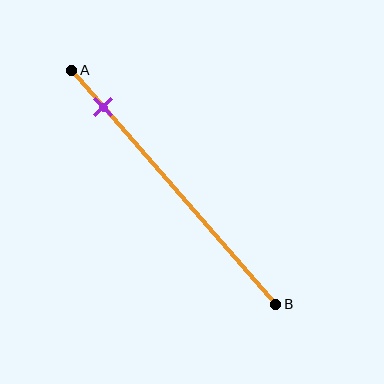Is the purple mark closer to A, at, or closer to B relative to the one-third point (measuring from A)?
The purple mark is closer to point A than the one-third point of segment AB.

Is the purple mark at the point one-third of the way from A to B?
No, the mark is at about 15% from A, not at the 33% one-third point.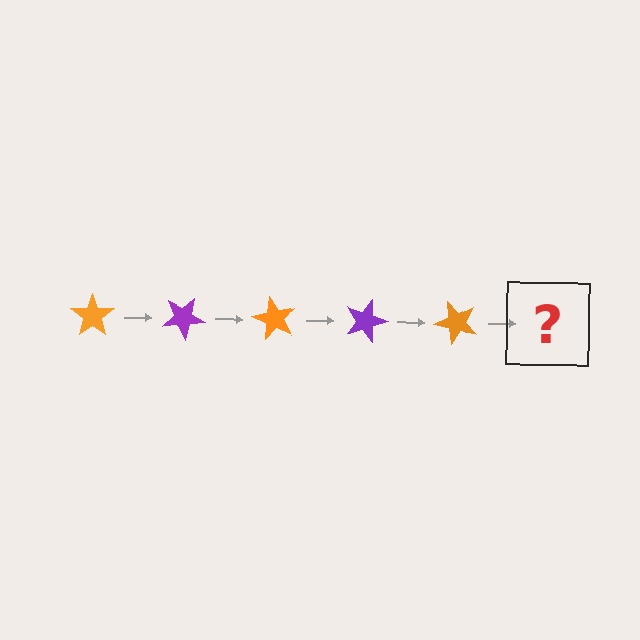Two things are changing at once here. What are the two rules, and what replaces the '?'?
The two rules are that it rotates 30 degrees each step and the color cycles through orange and purple. The '?' should be a purple star, rotated 150 degrees from the start.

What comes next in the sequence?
The next element should be a purple star, rotated 150 degrees from the start.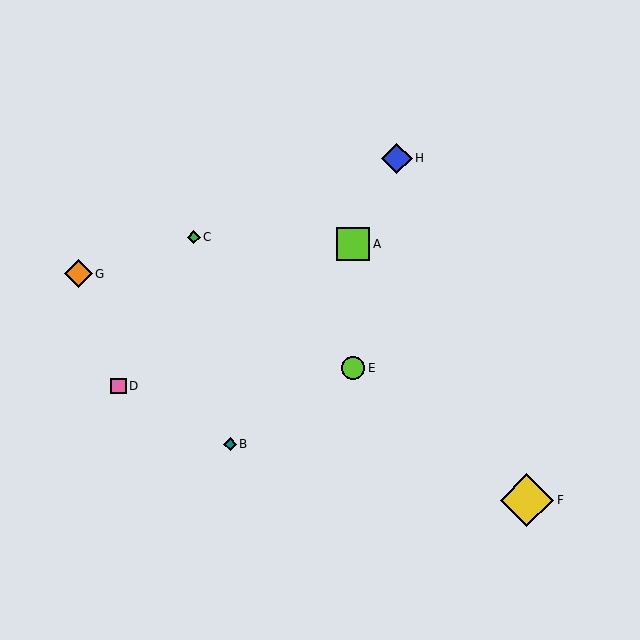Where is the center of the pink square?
The center of the pink square is at (119, 386).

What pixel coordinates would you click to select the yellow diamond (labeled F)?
Click at (527, 500) to select the yellow diamond F.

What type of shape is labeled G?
Shape G is an orange diamond.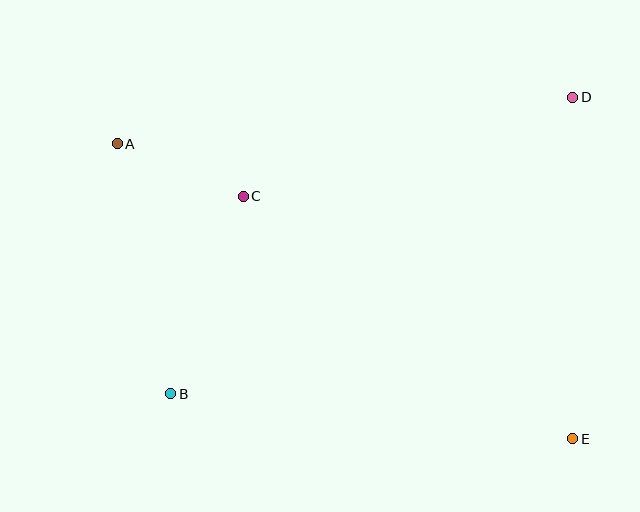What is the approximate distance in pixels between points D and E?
The distance between D and E is approximately 342 pixels.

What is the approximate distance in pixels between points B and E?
The distance between B and E is approximately 405 pixels.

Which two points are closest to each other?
Points A and C are closest to each other.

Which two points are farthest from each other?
Points A and E are farthest from each other.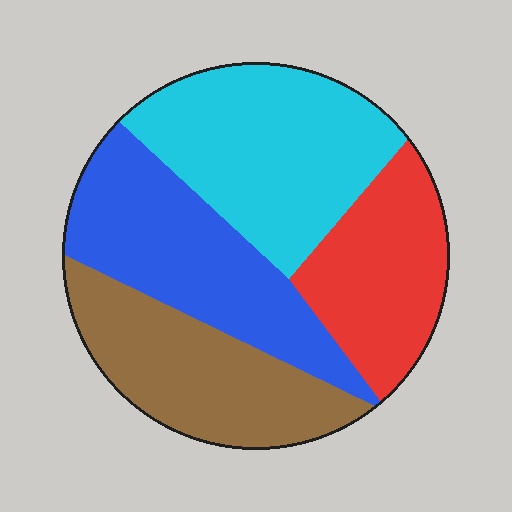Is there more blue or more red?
Blue.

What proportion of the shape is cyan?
Cyan takes up about one third (1/3) of the shape.